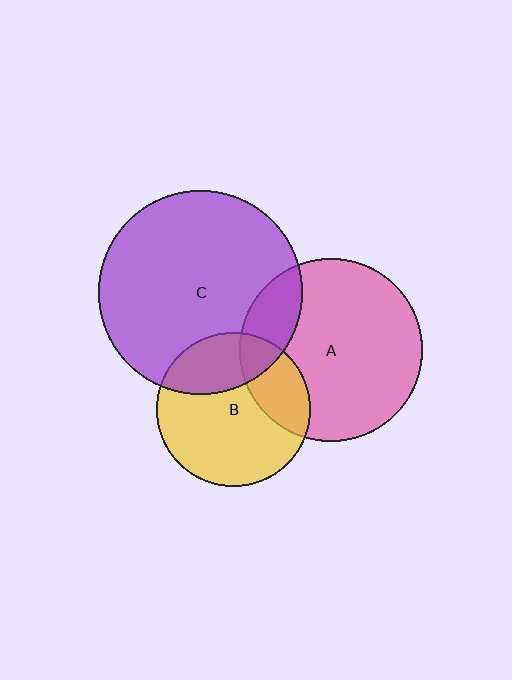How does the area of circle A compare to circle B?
Approximately 1.4 times.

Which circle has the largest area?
Circle C (purple).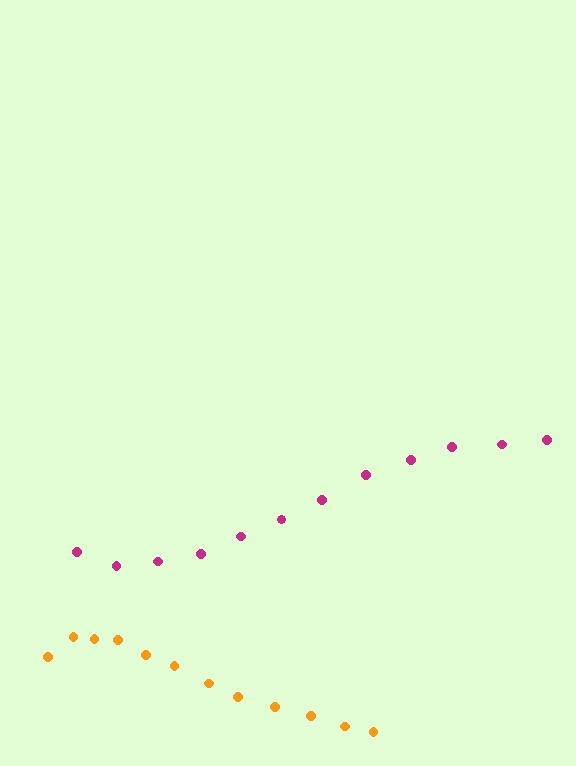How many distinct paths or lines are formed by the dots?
There are 2 distinct paths.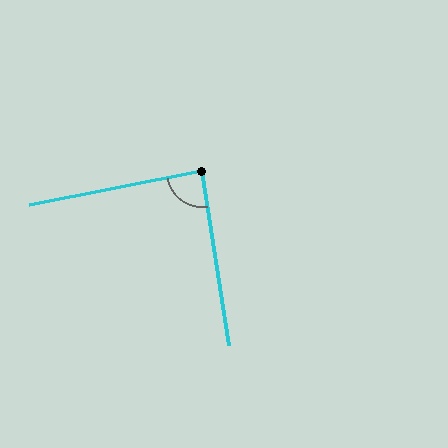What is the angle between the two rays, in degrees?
Approximately 87 degrees.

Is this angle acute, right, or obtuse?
It is approximately a right angle.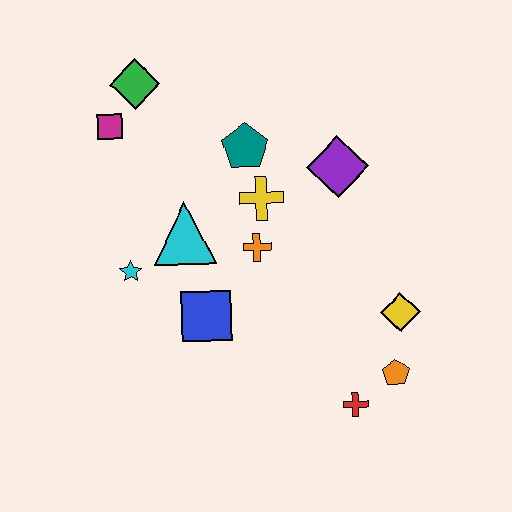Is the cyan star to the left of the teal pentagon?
Yes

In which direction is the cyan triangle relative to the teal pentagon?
The cyan triangle is below the teal pentagon.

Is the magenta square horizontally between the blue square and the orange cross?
No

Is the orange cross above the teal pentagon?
No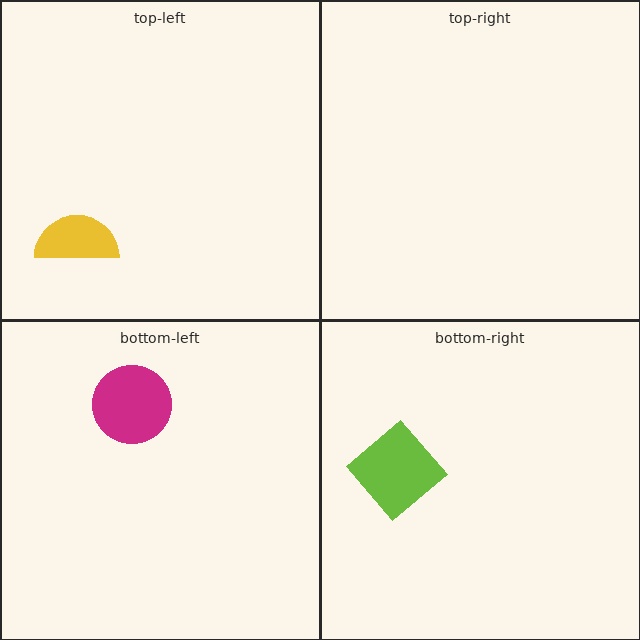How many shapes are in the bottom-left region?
1.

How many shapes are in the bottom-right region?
1.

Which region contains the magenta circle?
The bottom-left region.